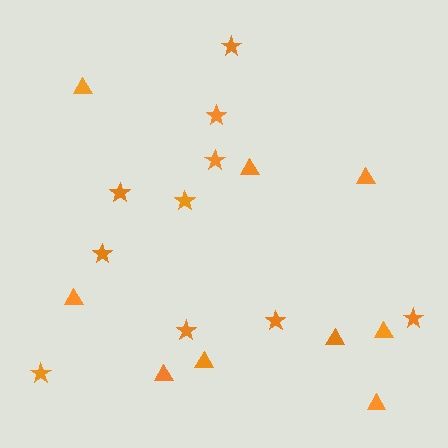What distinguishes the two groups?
There are 2 groups: one group of triangles (9) and one group of stars (10).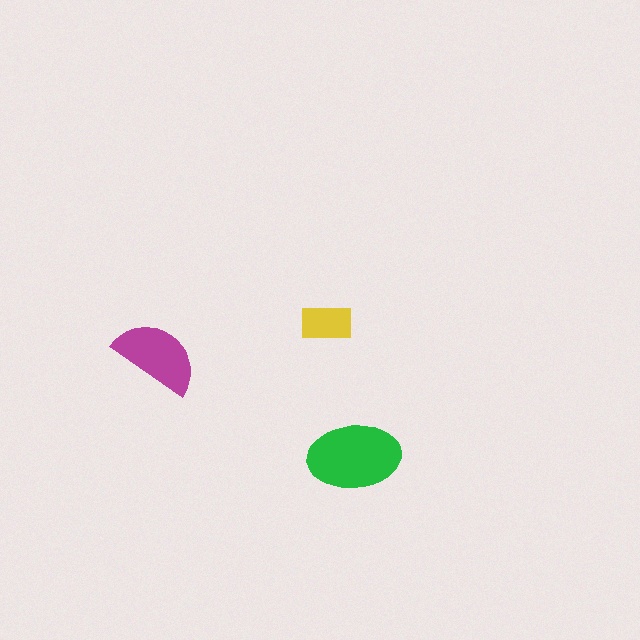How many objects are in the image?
There are 3 objects in the image.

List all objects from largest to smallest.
The green ellipse, the magenta semicircle, the yellow rectangle.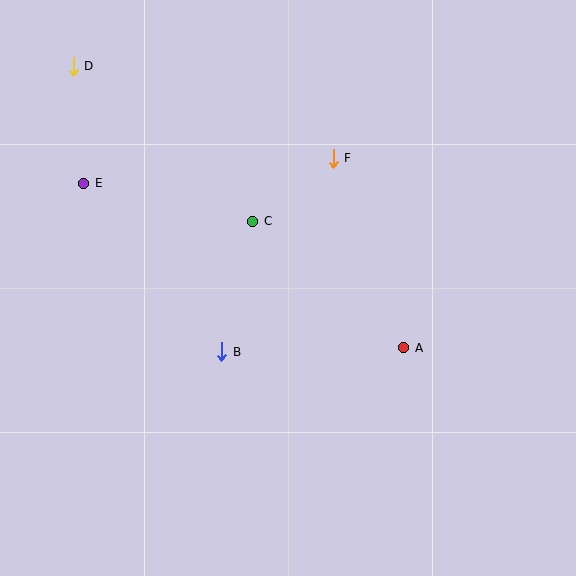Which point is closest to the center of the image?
Point C at (253, 221) is closest to the center.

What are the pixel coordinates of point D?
Point D is at (73, 66).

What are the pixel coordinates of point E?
Point E is at (84, 183).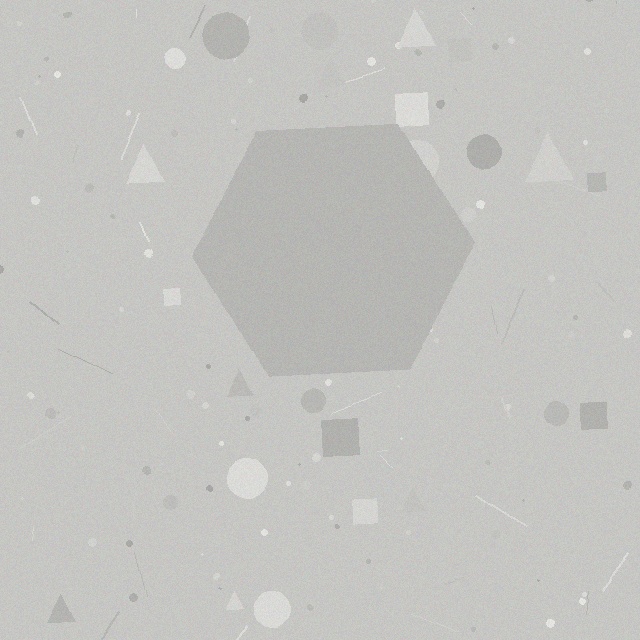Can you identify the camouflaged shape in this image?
The camouflaged shape is a hexagon.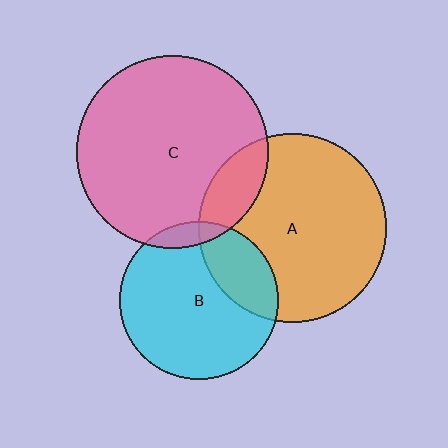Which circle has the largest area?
Circle C (pink).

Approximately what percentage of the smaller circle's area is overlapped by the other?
Approximately 15%.